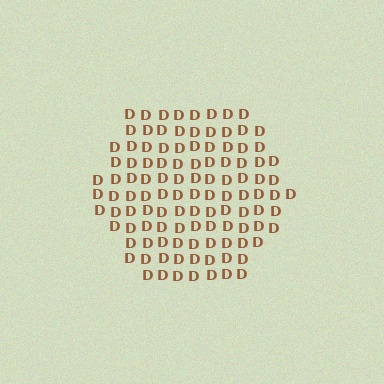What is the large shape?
The large shape is a hexagon.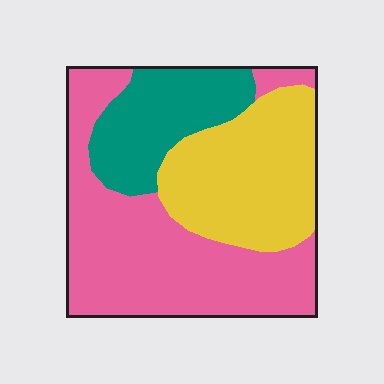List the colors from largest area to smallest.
From largest to smallest: pink, yellow, teal.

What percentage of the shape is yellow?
Yellow covers 31% of the shape.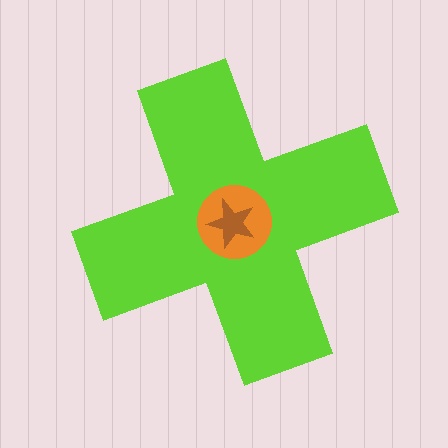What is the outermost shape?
The lime cross.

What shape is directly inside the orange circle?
The brown star.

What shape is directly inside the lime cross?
The orange circle.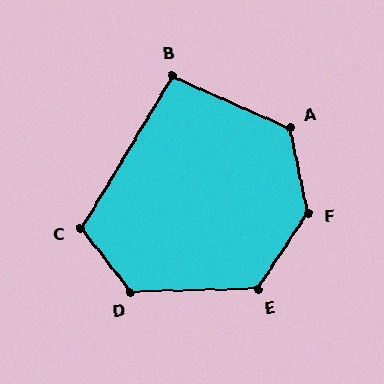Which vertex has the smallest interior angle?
B, at approximately 97 degrees.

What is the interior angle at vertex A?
Approximately 125 degrees (obtuse).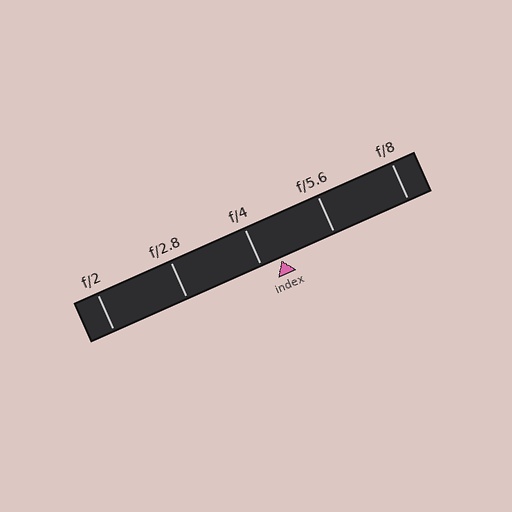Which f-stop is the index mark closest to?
The index mark is closest to f/4.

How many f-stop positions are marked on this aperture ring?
There are 5 f-stop positions marked.